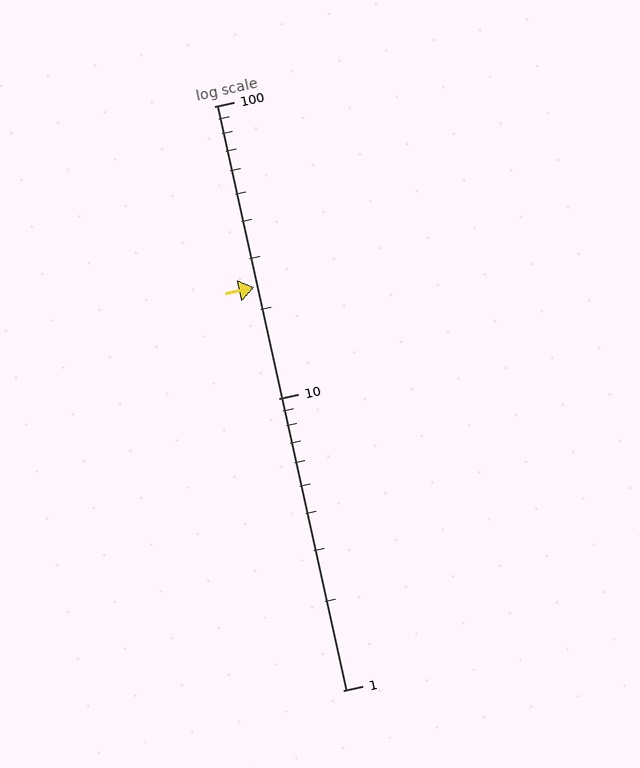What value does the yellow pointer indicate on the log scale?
The pointer indicates approximately 24.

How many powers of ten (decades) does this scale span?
The scale spans 2 decades, from 1 to 100.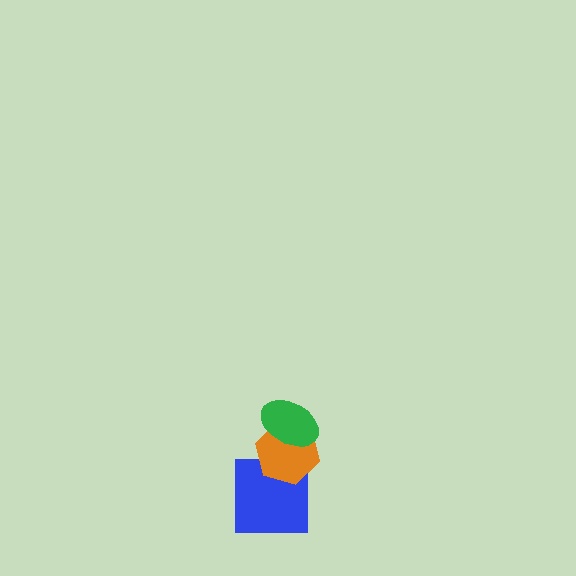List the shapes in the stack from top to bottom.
From top to bottom: the green ellipse, the orange hexagon, the blue square.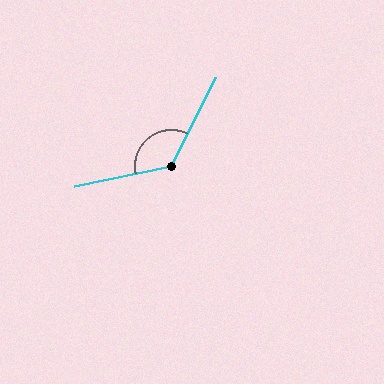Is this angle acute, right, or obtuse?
It is obtuse.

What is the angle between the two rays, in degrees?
Approximately 128 degrees.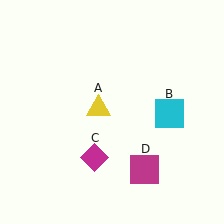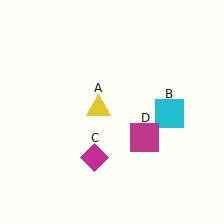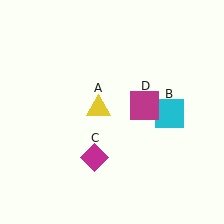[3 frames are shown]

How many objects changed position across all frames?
1 object changed position: magenta square (object D).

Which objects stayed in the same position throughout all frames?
Yellow triangle (object A) and cyan square (object B) and magenta diamond (object C) remained stationary.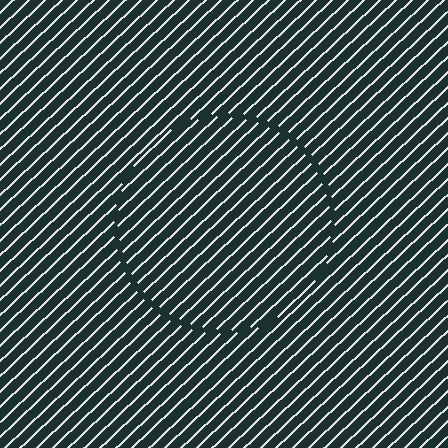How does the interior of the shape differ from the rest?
The interior of the shape contains the same grating, shifted by half a period — the contour is defined by the phase discontinuity where line-ends from the inner and outer gratings abut.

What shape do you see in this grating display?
An illusory circle. The interior of the shape contains the same grating, shifted by half a period — the contour is defined by the phase discontinuity where line-ends from the inner and outer gratings abut.